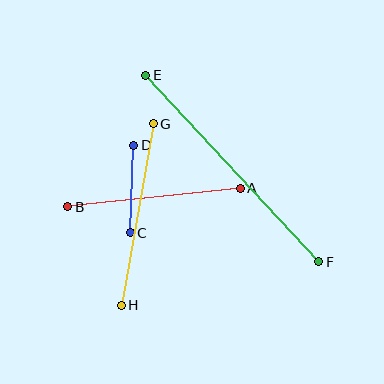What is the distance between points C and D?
The distance is approximately 87 pixels.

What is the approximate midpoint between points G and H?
The midpoint is at approximately (137, 214) pixels.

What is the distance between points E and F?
The distance is approximately 255 pixels.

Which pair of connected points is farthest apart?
Points E and F are farthest apart.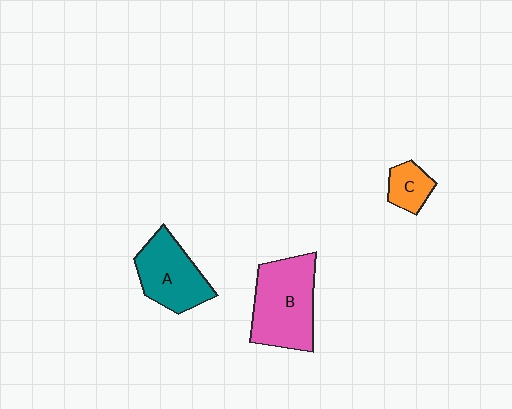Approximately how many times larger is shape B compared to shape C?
Approximately 3.0 times.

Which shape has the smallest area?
Shape C (orange).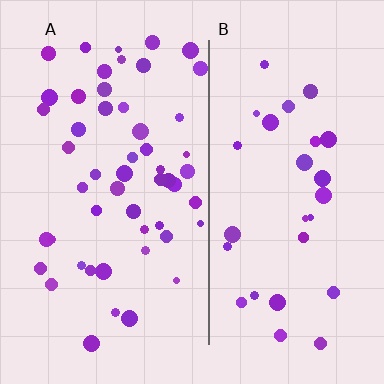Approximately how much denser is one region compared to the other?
Approximately 1.8× — region A over region B.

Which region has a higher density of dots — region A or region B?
A (the left).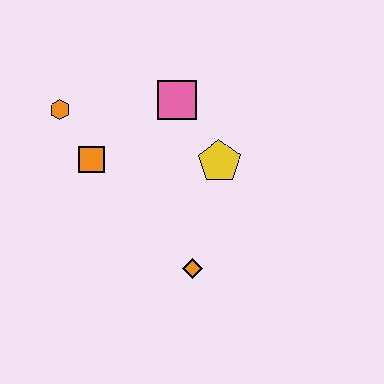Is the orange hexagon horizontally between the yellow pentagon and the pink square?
No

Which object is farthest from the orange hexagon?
The orange diamond is farthest from the orange hexagon.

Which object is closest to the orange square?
The orange hexagon is closest to the orange square.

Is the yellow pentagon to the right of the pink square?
Yes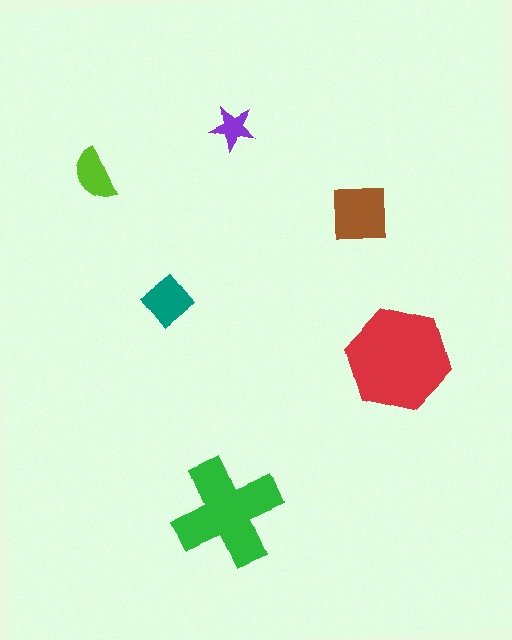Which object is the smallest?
The purple star.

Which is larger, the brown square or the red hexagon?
The red hexagon.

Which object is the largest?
The red hexagon.